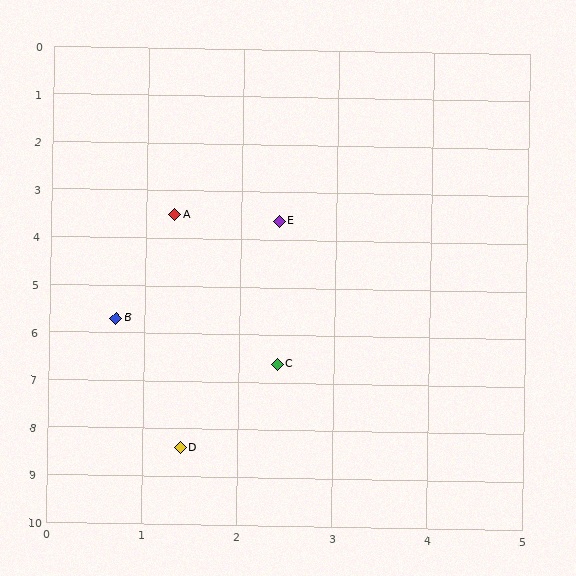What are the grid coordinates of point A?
Point A is at approximately (1.3, 3.5).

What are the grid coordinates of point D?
Point D is at approximately (1.4, 8.4).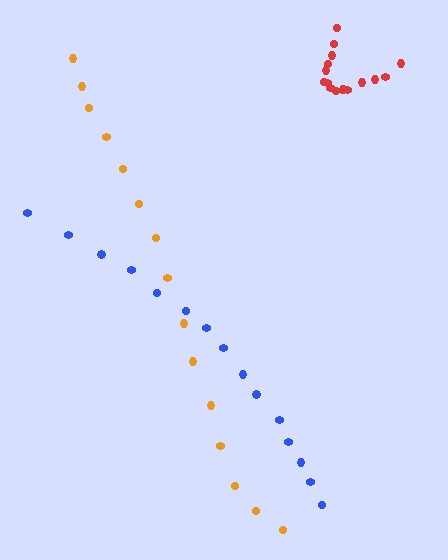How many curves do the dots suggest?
There are 3 distinct paths.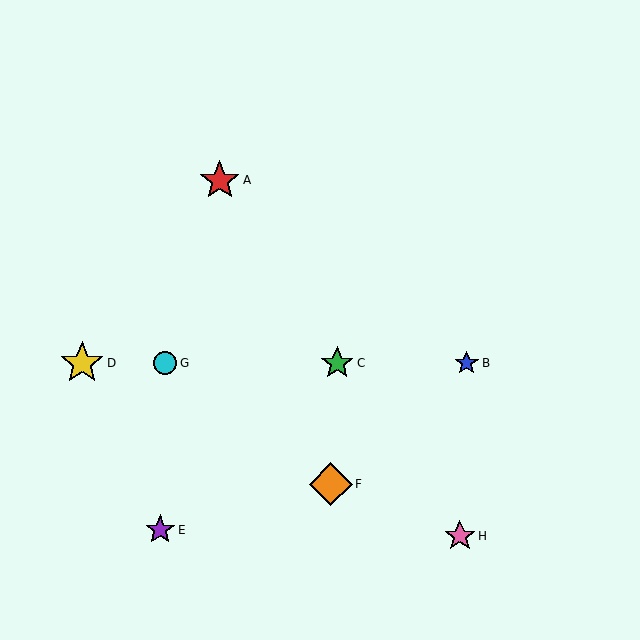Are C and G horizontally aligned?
Yes, both are at y≈363.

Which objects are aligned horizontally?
Objects B, C, D, G are aligned horizontally.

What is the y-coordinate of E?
Object E is at y≈530.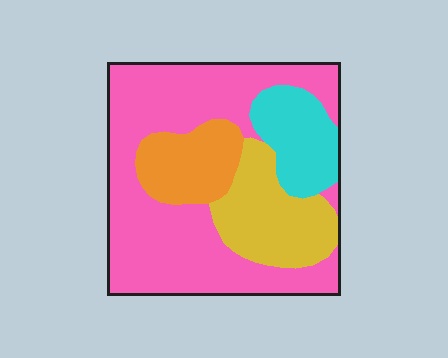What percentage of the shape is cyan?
Cyan takes up less than a quarter of the shape.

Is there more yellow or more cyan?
Yellow.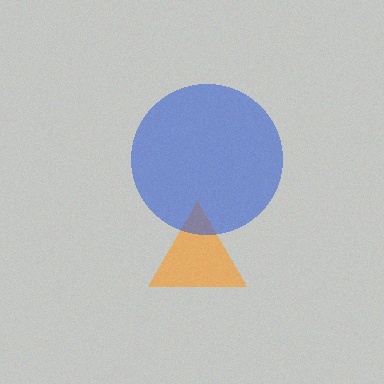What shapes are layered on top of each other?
The layered shapes are: an orange triangle, a blue circle.